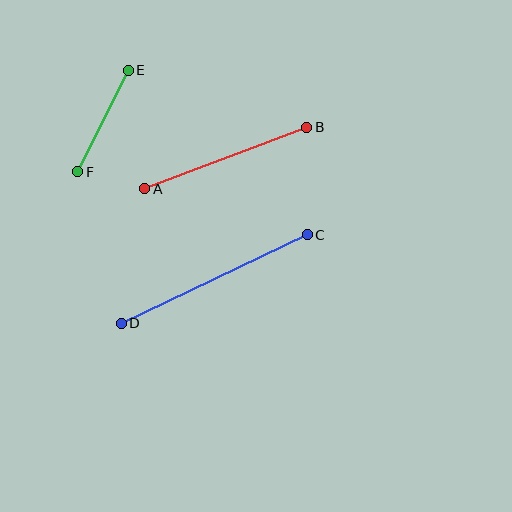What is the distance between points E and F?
The distance is approximately 113 pixels.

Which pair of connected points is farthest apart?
Points C and D are farthest apart.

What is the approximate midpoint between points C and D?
The midpoint is at approximately (214, 279) pixels.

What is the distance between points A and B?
The distance is approximately 173 pixels.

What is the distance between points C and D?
The distance is approximately 206 pixels.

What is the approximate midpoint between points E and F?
The midpoint is at approximately (103, 121) pixels.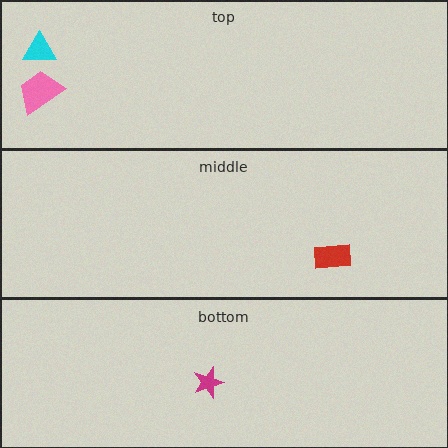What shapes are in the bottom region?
The magenta star.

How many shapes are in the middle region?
1.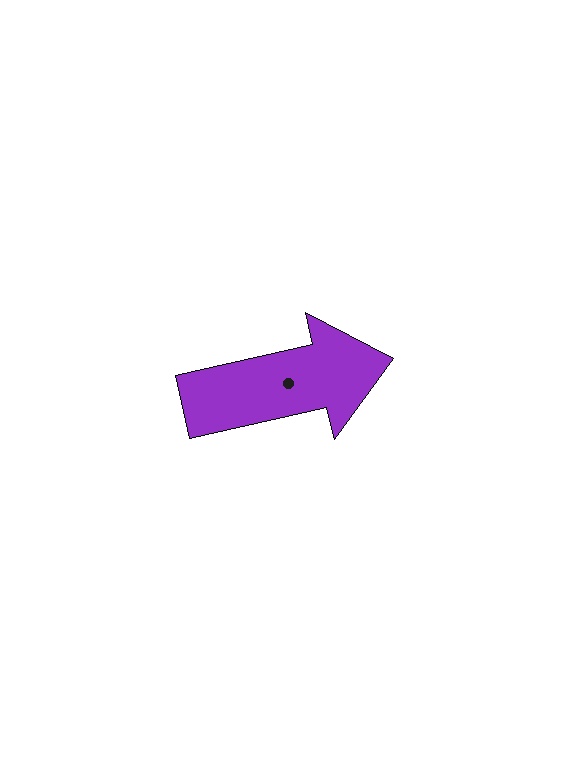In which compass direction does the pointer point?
East.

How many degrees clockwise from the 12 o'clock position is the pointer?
Approximately 77 degrees.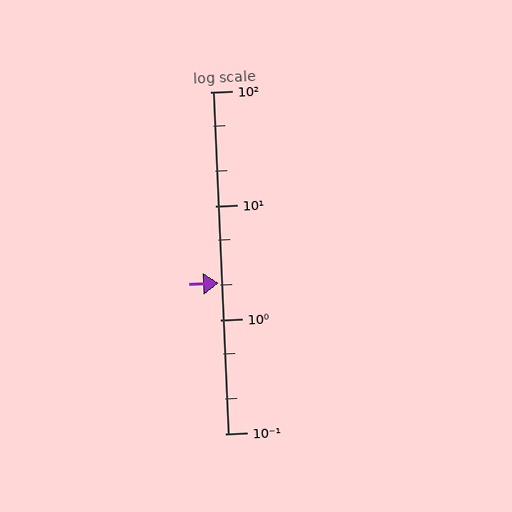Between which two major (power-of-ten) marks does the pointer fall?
The pointer is between 1 and 10.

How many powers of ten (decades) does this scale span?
The scale spans 3 decades, from 0.1 to 100.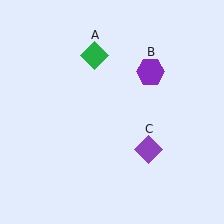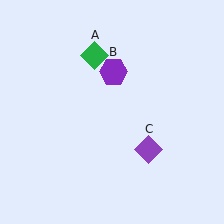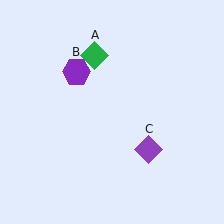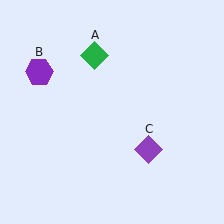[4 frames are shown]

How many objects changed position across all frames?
1 object changed position: purple hexagon (object B).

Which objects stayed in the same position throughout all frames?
Green diamond (object A) and purple diamond (object C) remained stationary.